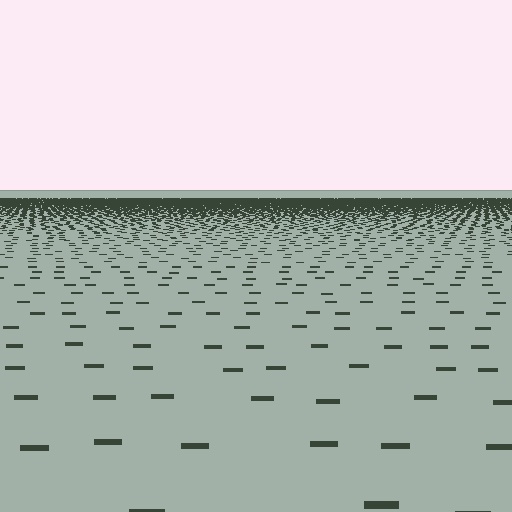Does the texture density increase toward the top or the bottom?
Density increases toward the top.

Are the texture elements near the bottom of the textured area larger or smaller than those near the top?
Larger. Near the bottom, elements are closer to the viewer and appear at a bigger on-screen size.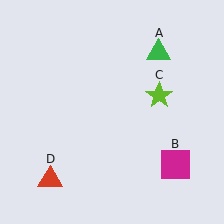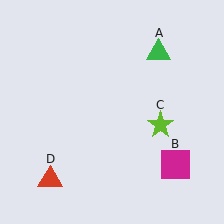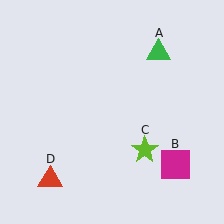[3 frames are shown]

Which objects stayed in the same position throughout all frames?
Green triangle (object A) and magenta square (object B) and red triangle (object D) remained stationary.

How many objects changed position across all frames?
1 object changed position: lime star (object C).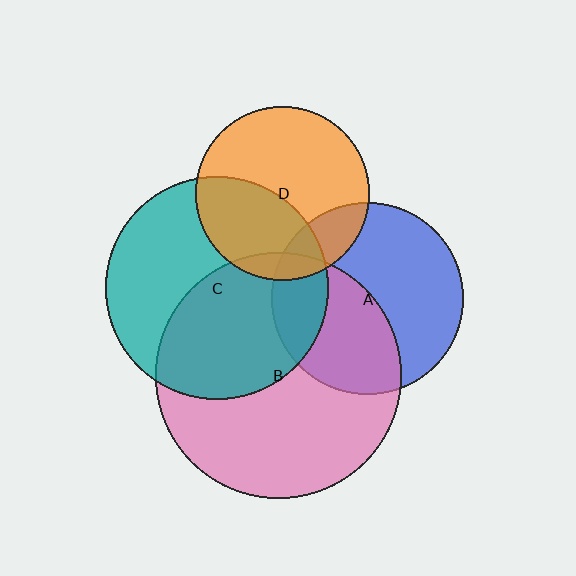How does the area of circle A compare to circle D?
Approximately 1.2 times.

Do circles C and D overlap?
Yes.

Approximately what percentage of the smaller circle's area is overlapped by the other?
Approximately 40%.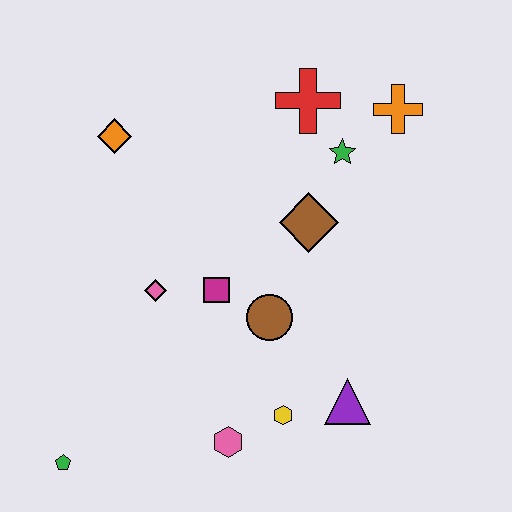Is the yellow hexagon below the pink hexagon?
No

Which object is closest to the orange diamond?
The pink diamond is closest to the orange diamond.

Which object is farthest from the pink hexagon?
The orange cross is farthest from the pink hexagon.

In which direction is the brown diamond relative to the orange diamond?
The brown diamond is to the right of the orange diamond.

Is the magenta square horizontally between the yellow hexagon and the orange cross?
No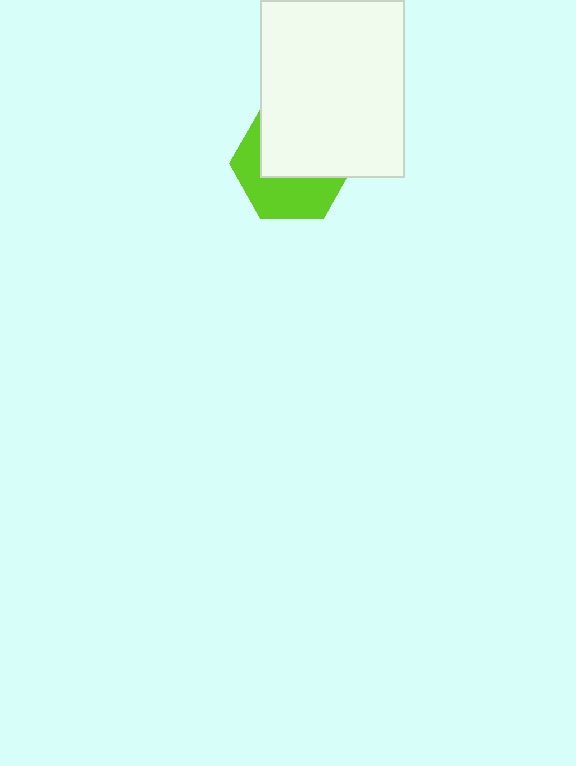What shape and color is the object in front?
The object in front is a white rectangle.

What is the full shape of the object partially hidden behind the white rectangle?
The partially hidden object is a lime hexagon.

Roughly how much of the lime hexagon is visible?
About half of it is visible (roughly 46%).